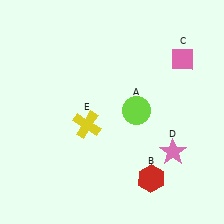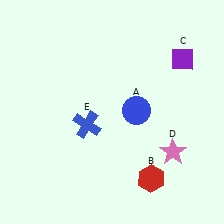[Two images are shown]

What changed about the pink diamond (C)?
In Image 1, C is pink. In Image 2, it changed to purple.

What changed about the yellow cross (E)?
In Image 1, E is yellow. In Image 2, it changed to blue.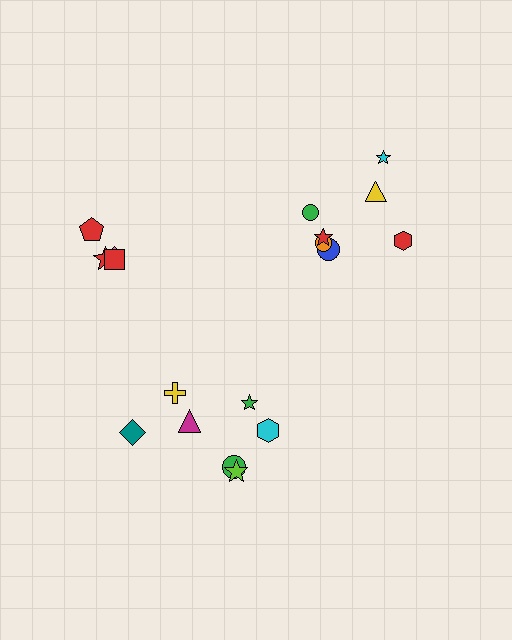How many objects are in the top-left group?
There are 4 objects.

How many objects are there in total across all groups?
There are 18 objects.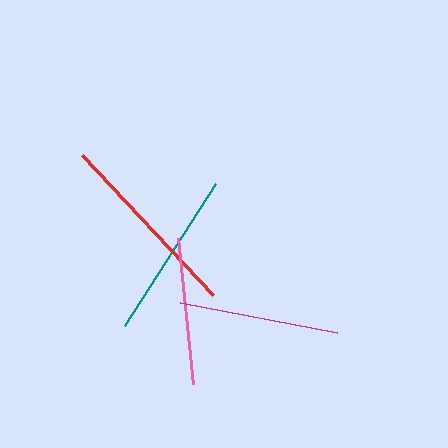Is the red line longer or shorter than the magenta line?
The red line is longer than the magenta line.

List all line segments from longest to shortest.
From longest to shortest: red, teal, magenta, pink.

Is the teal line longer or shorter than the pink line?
The teal line is longer than the pink line.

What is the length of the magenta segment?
The magenta segment is approximately 160 pixels long.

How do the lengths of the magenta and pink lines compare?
The magenta and pink lines are approximately the same length.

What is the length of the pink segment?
The pink segment is approximately 146 pixels long.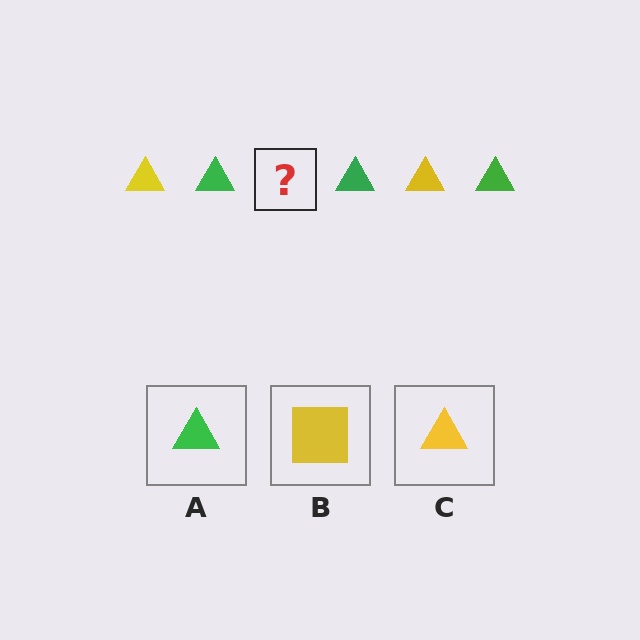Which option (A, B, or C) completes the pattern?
C.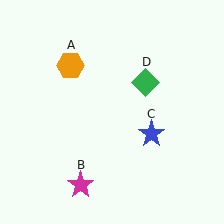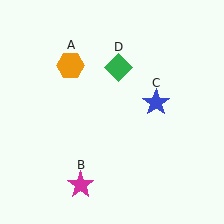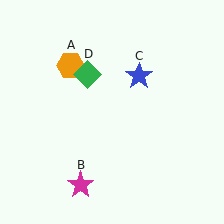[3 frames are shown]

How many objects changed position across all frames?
2 objects changed position: blue star (object C), green diamond (object D).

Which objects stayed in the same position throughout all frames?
Orange hexagon (object A) and magenta star (object B) remained stationary.